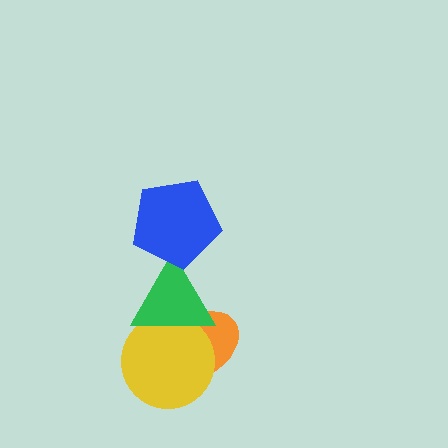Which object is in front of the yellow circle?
The green triangle is in front of the yellow circle.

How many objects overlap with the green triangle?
3 objects overlap with the green triangle.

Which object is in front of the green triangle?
The blue pentagon is in front of the green triangle.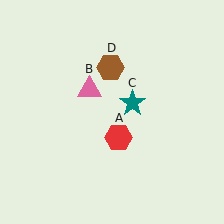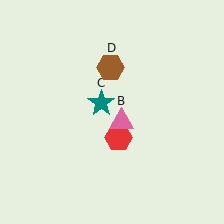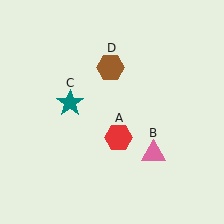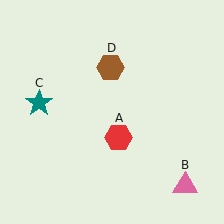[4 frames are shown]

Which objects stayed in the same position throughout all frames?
Red hexagon (object A) and brown hexagon (object D) remained stationary.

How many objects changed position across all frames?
2 objects changed position: pink triangle (object B), teal star (object C).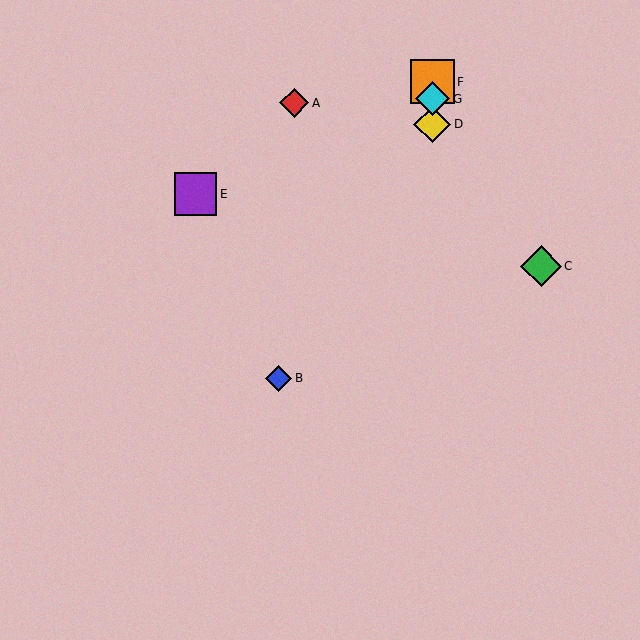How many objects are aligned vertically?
3 objects (D, F, G) are aligned vertically.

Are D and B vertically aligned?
No, D is at x≈432 and B is at x≈279.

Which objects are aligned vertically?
Objects D, F, G are aligned vertically.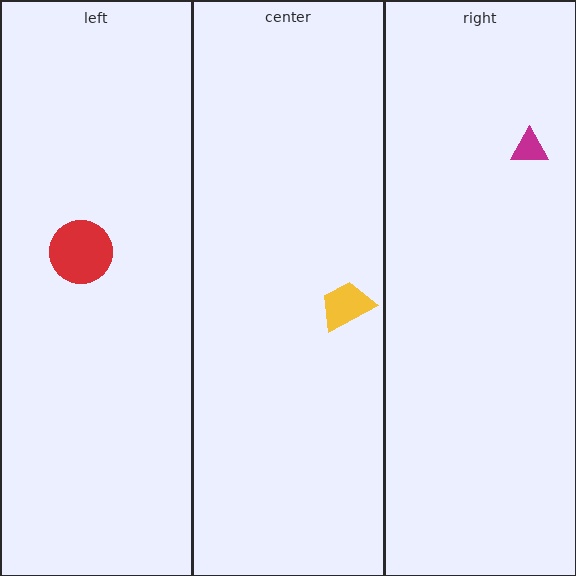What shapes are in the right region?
The magenta triangle.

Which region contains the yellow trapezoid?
The center region.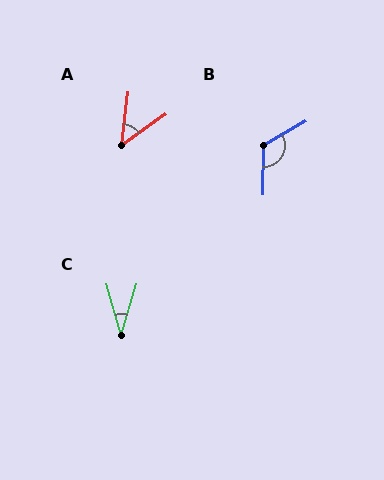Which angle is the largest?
B, at approximately 120 degrees.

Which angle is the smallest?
C, at approximately 33 degrees.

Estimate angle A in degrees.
Approximately 48 degrees.